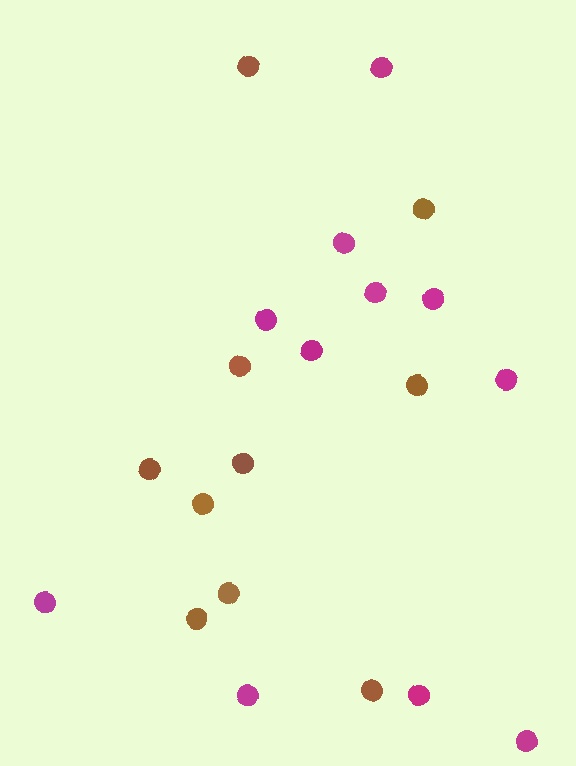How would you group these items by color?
There are 2 groups: one group of brown circles (10) and one group of magenta circles (11).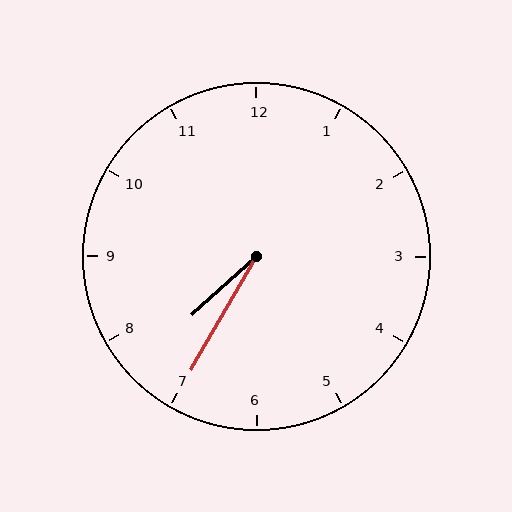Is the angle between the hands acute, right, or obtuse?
It is acute.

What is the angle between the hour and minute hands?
Approximately 18 degrees.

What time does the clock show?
7:35.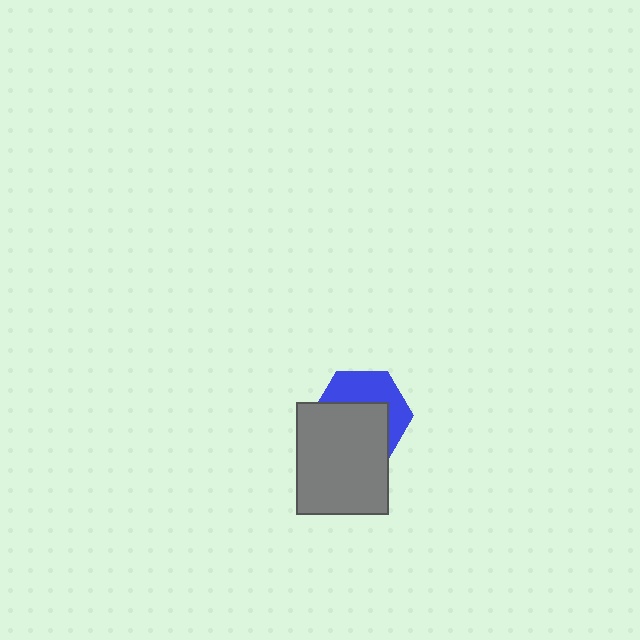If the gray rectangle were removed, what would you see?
You would see the complete blue hexagon.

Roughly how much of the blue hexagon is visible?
A small part of it is visible (roughly 41%).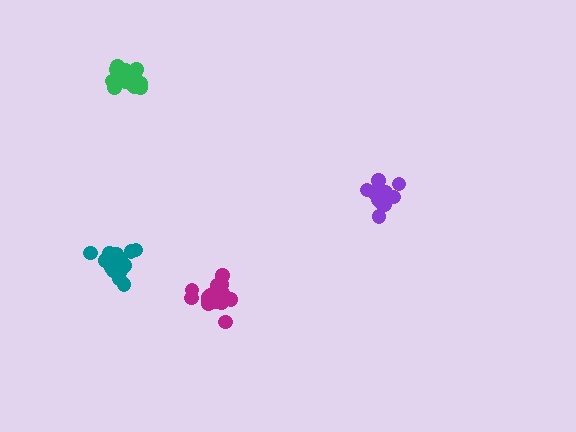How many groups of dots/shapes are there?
There are 4 groups.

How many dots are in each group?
Group 1: 13 dots, Group 2: 16 dots, Group 3: 17 dots, Group 4: 14 dots (60 total).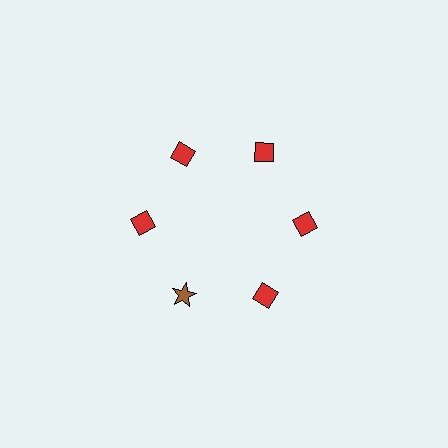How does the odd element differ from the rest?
It differs in both color (brown instead of red) and shape (star instead of diamond).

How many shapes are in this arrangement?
There are 6 shapes arranged in a ring pattern.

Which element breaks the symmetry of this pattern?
The brown star at roughly the 7 o'clock position breaks the symmetry. All other shapes are red diamonds.